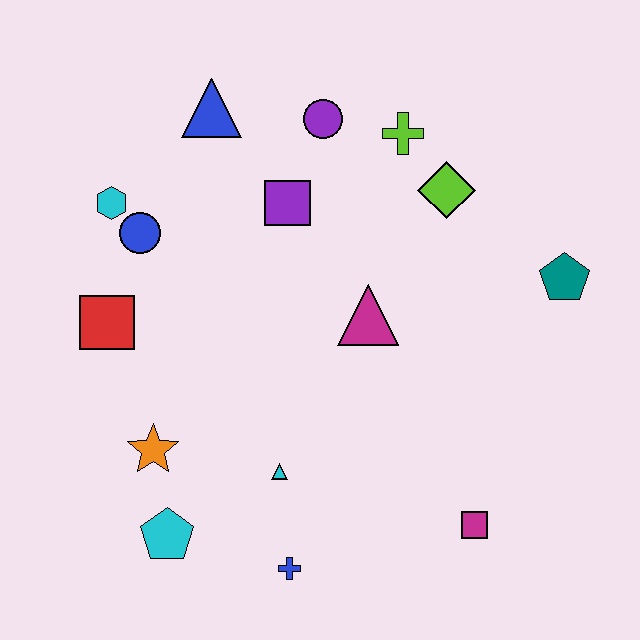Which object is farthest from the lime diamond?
The cyan pentagon is farthest from the lime diamond.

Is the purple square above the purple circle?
No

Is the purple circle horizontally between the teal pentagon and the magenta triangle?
No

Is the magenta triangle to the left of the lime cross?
Yes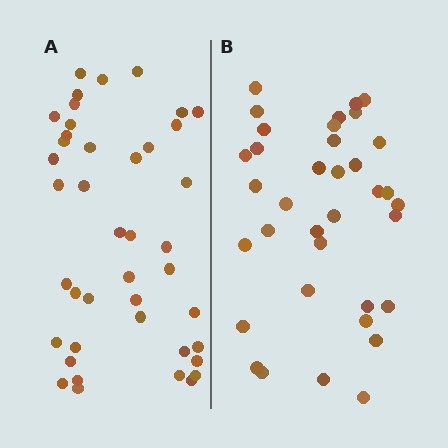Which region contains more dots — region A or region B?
Region A (the left region) has more dots.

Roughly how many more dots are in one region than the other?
Region A has about 6 more dots than region B.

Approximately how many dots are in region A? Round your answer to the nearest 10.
About 40 dots. (The exact count is 42, which rounds to 40.)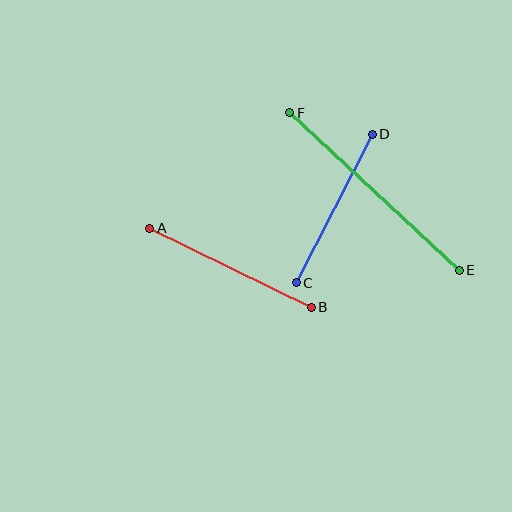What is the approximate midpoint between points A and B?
The midpoint is at approximately (231, 268) pixels.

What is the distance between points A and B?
The distance is approximately 180 pixels.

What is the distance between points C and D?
The distance is approximately 167 pixels.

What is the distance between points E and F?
The distance is approximately 231 pixels.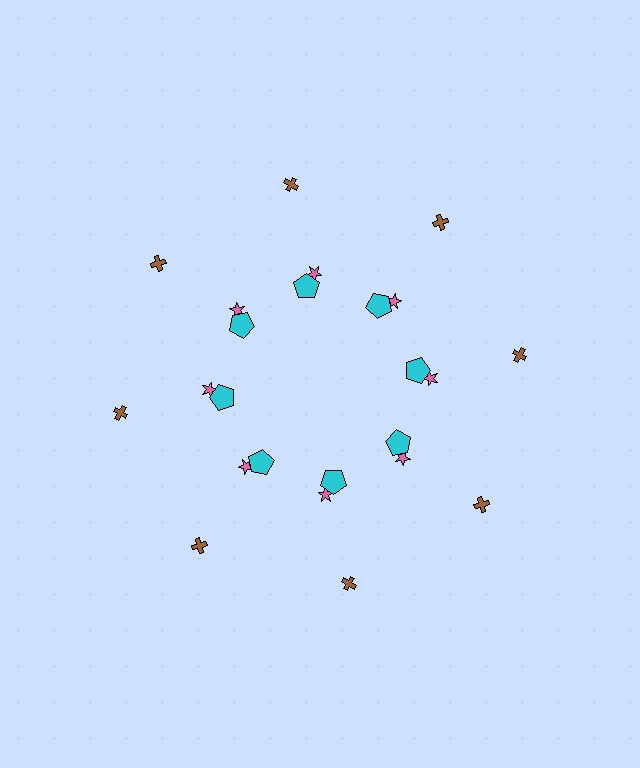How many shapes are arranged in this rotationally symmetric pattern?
There are 24 shapes, arranged in 8 groups of 3.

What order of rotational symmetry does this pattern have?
This pattern has 8-fold rotational symmetry.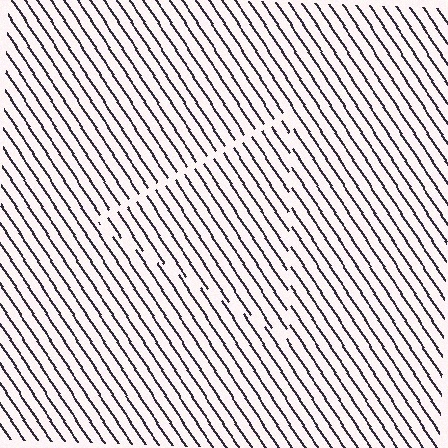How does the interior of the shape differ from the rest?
The interior of the shape contains the same grating, shifted by half a period — the contour is defined by the phase discontinuity where line-ends from the inner and outer gratings abut.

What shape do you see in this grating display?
An illusory triangle. The interior of the shape contains the same grating, shifted by half a period — the contour is defined by the phase discontinuity where line-ends from the inner and outer gratings abut.